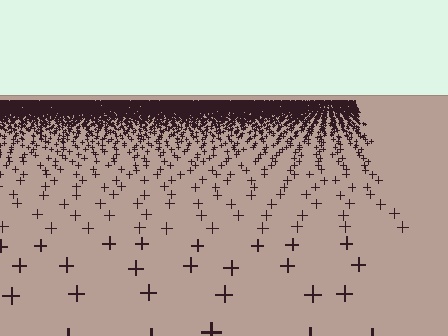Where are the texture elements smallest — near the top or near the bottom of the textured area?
Near the top.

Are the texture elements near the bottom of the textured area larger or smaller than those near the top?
Larger. Near the bottom, elements are closer to the viewer and appear at a bigger on-screen size.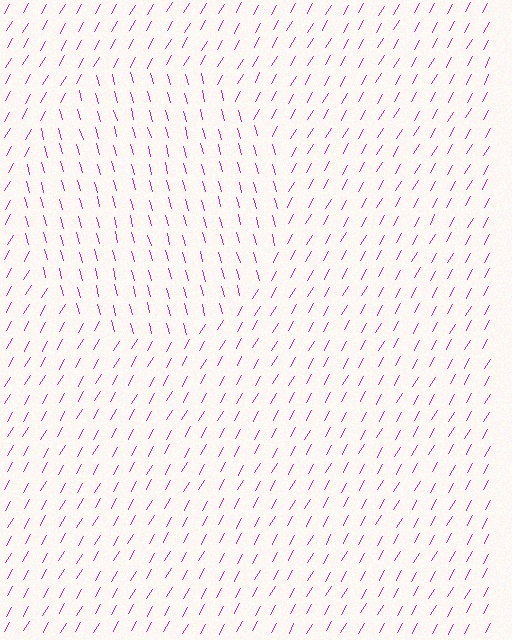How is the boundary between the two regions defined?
The boundary is defined purely by a change in line orientation (approximately 45 degrees difference). All lines are the same color and thickness.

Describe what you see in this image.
The image is filled with small magenta line segments. A circle region in the image has lines oriented differently from the surrounding lines, creating a visible texture boundary.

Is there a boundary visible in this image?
Yes, there is a texture boundary formed by a change in line orientation.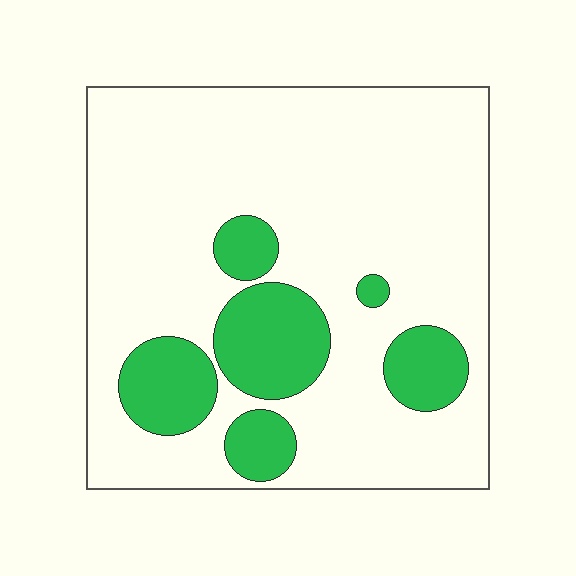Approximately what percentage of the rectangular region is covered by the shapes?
Approximately 20%.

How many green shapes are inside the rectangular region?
6.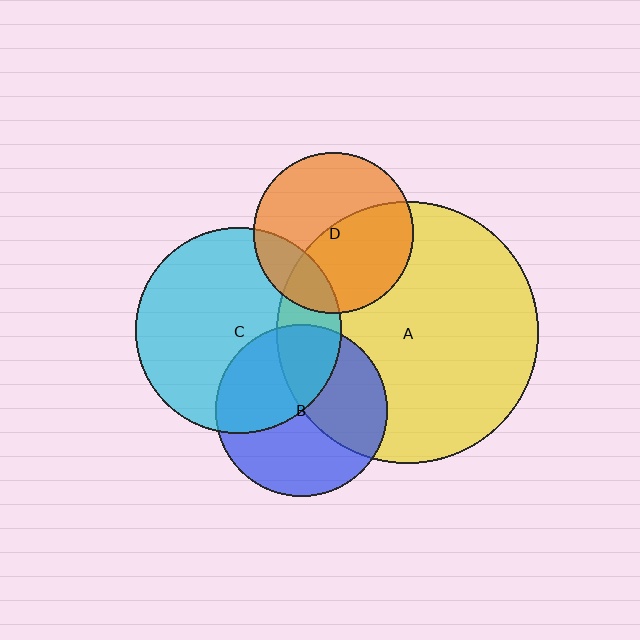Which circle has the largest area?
Circle A (yellow).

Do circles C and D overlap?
Yes.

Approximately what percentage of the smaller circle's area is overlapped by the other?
Approximately 20%.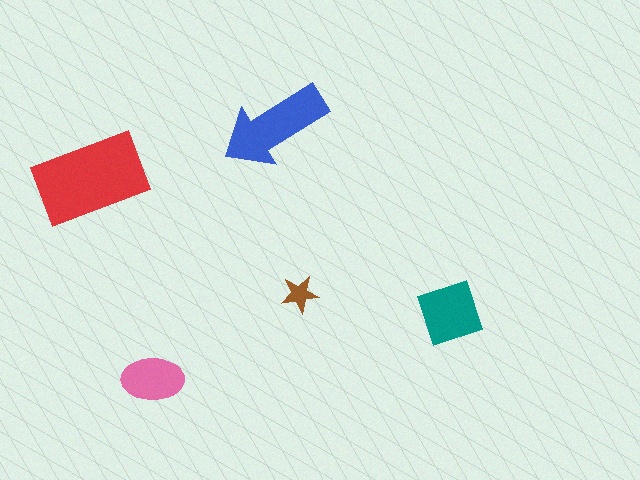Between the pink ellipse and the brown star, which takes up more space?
The pink ellipse.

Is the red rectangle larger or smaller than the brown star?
Larger.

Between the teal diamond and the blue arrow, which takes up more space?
The blue arrow.